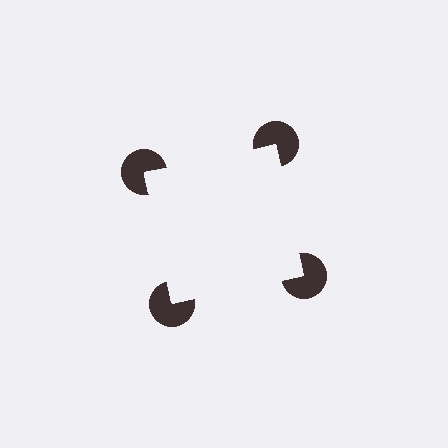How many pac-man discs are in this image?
There are 4 — one at each vertex of the illusory square.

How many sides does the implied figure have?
4 sides.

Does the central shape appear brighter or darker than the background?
It typically appears slightly brighter than the background, even though no actual brightness change is drawn.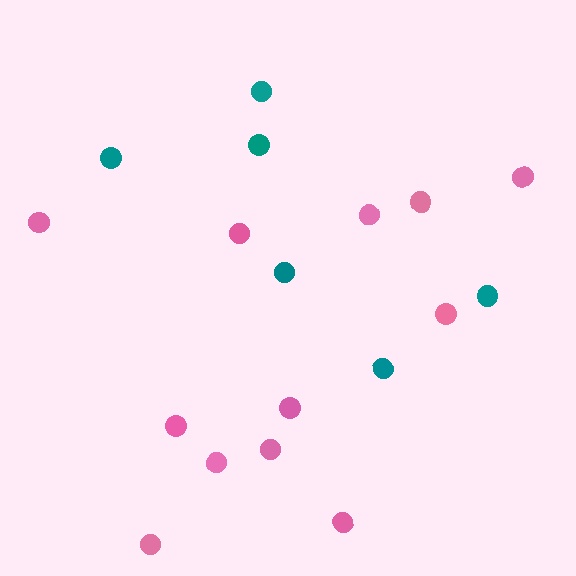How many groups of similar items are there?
There are 2 groups: one group of teal circles (6) and one group of pink circles (12).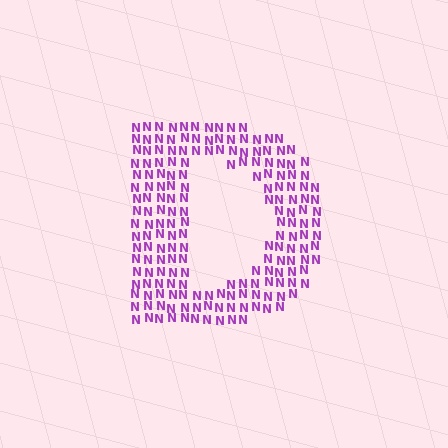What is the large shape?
The large shape is the letter D.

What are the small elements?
The small elements are letter N's.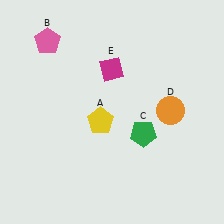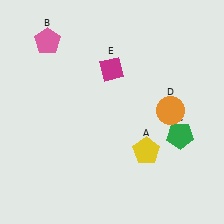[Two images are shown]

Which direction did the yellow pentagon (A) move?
The yellow pentagon (A) moved right.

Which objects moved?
The objects that moved are: the yellow pentagon (A), the green pentagon (C).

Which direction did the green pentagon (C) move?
The green pentagon (C) moved right.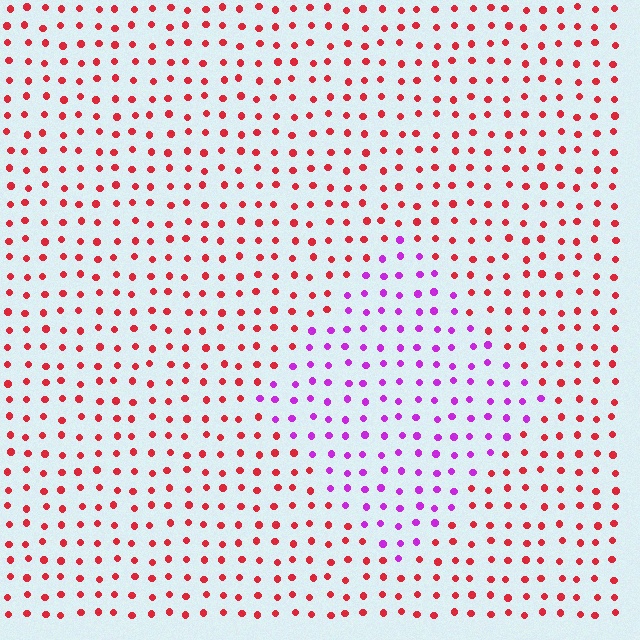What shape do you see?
I see a diamond.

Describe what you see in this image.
The image is filled with small red elements in a uniform arrangement. A diamond-shaped region is visible where the elements are tinted to a slightly different hue, forming a subtle color boundary.